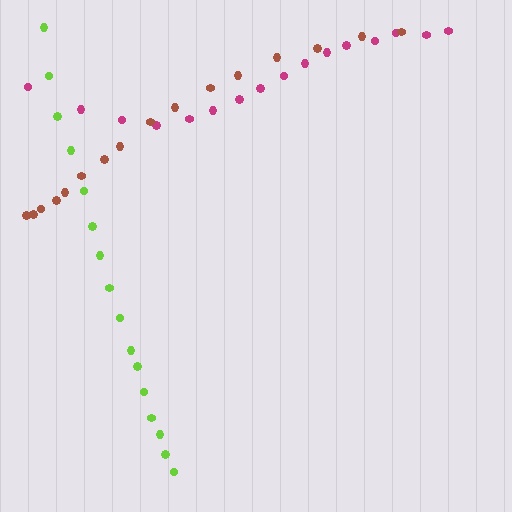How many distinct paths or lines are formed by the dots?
There are 3 distinct paths.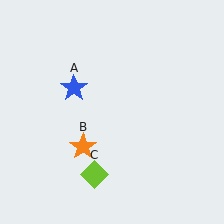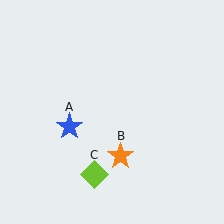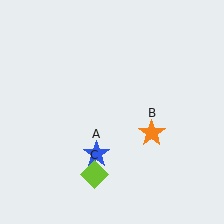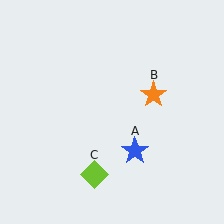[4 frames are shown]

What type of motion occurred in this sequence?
The blue star (object A), orange star (object B) rotated counterclockwise around the center of the scene.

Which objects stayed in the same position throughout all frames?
Lime diamond (object C) remained stationary.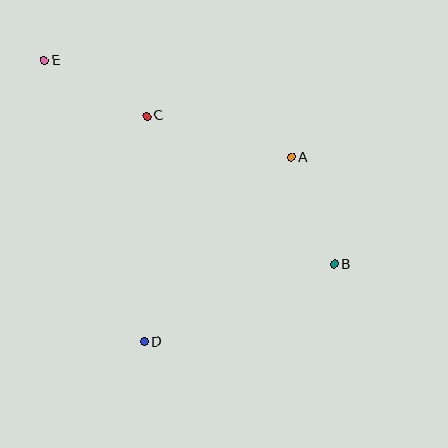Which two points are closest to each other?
Points A and B are closest to each other.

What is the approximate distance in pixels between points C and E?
The distance between C and E is approximately 116 pixels.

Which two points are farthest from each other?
Points B and E are farthest from each other.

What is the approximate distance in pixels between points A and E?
The distance between A and E is approximately 265 pixels.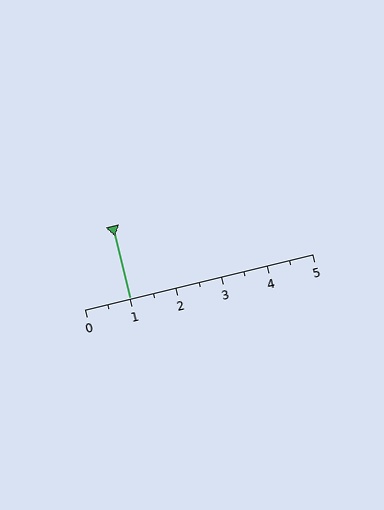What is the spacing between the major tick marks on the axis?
The major ticks are spaced 1 apart.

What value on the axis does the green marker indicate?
The marker indicates approximately 1.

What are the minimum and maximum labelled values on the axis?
The axis runs from 0 to 5.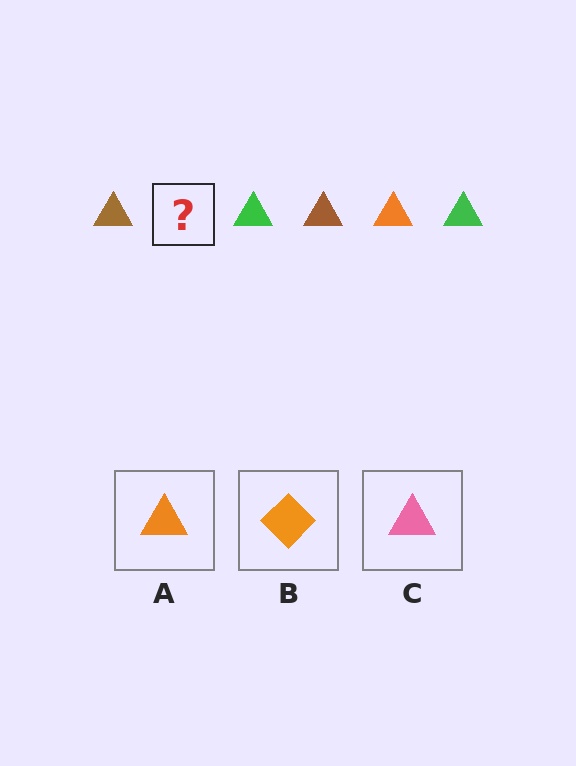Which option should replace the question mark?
Option A.